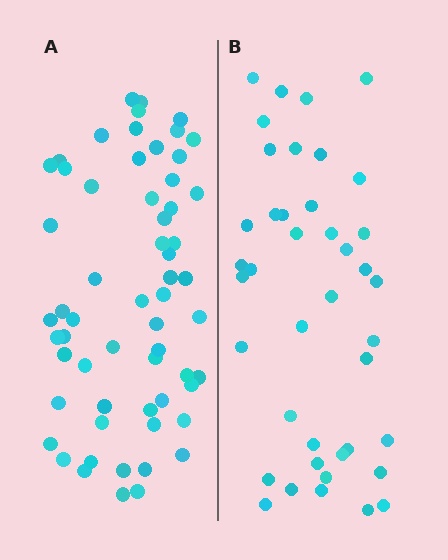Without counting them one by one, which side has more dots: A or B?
Region A (the left region) has more dots.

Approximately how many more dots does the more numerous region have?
Region A has approximately 20 more dots than region B.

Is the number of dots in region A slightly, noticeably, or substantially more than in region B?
Region A has substantially more. The ratio is roughly 1.5 to 1.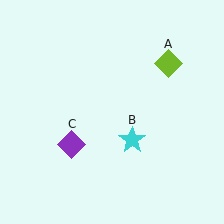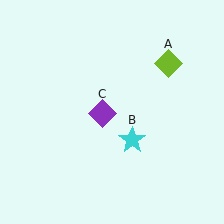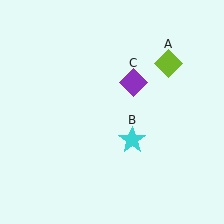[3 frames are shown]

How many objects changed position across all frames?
1 object changed position: purple diamond (object C).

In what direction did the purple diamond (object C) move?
The purple diamond (object C) moved up and to the right.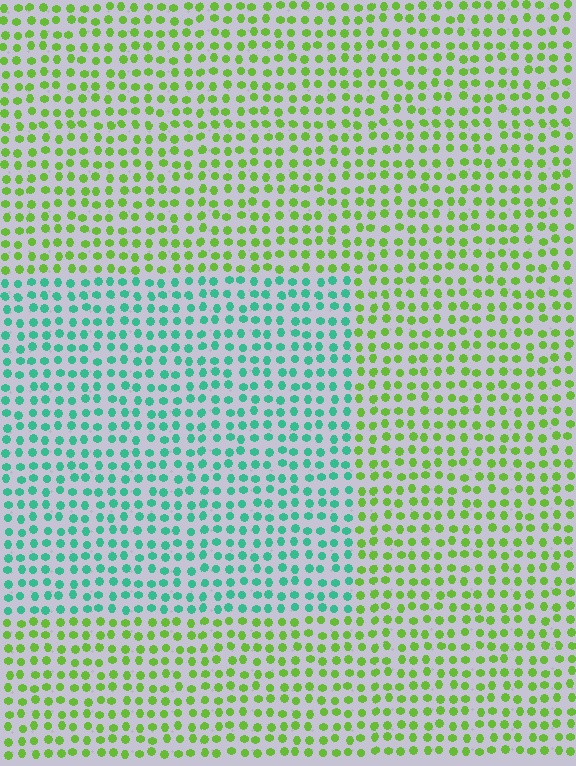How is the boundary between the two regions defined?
The boundary is defined purely by a slight shift in hue (about 62 degrees). Spacing, size, and orientation are identical on both sides.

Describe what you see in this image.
The image is filled with small lime elements in a uniform arrangement. A rectangle-shaped region is visible where the elements are tinted to a slightly different hue, forming a subtle color boundary.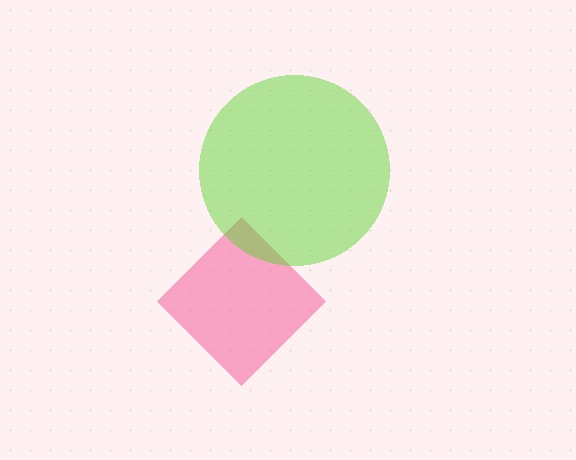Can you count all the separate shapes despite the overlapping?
Yes, there are 2 separate shapes.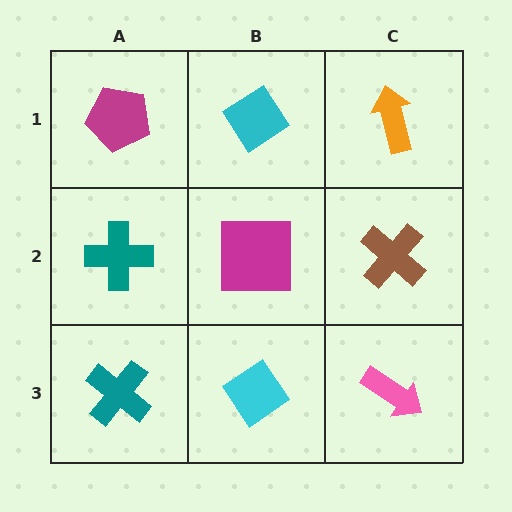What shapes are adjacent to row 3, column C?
A brown cross (row 2, column C), a cyan diamond (row 3, column B).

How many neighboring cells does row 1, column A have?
2.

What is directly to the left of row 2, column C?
A magenta square.